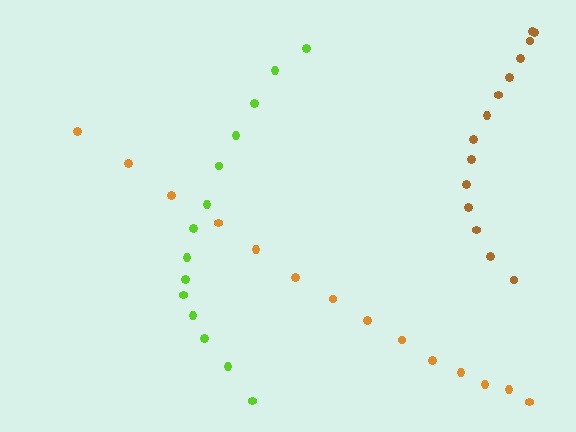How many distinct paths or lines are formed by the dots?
There are 3 distinct paths.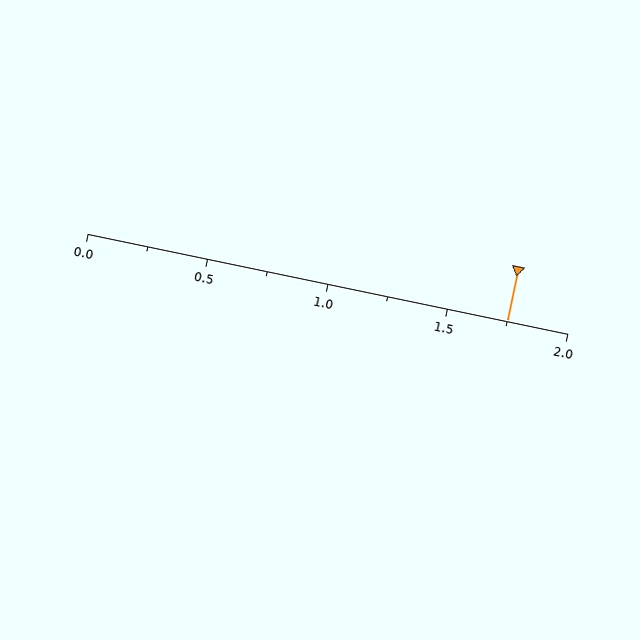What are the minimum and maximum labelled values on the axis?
The axis runs from 0.0 to 2.0.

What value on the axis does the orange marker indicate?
The marker indicates approximately 1.75.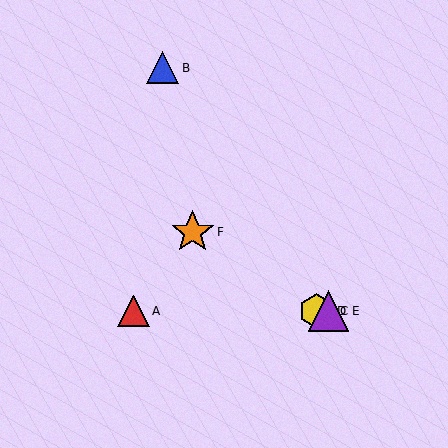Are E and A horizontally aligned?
Yes, both are at y≈311.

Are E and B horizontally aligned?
No, E is at y≈311 and B is at y≈68.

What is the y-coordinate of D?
Object D is at y≈311.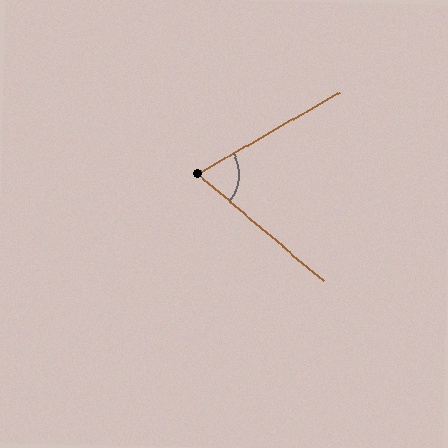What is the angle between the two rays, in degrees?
Approximately 71 degrees.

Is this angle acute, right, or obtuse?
It is acute.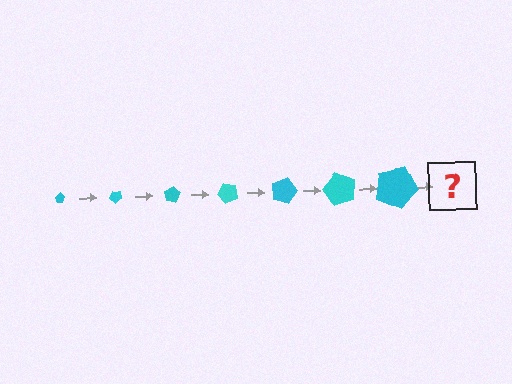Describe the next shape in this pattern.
It should be a pentagon, larger than the previous one and rotated 280 degrees from the start.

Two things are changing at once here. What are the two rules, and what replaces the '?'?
The two rules are that the pentagon grows larger each step and it rotates 40 degrees each step. The '?' should be a pentagon, larger than the previous one and rotated 280 degrees from the start.